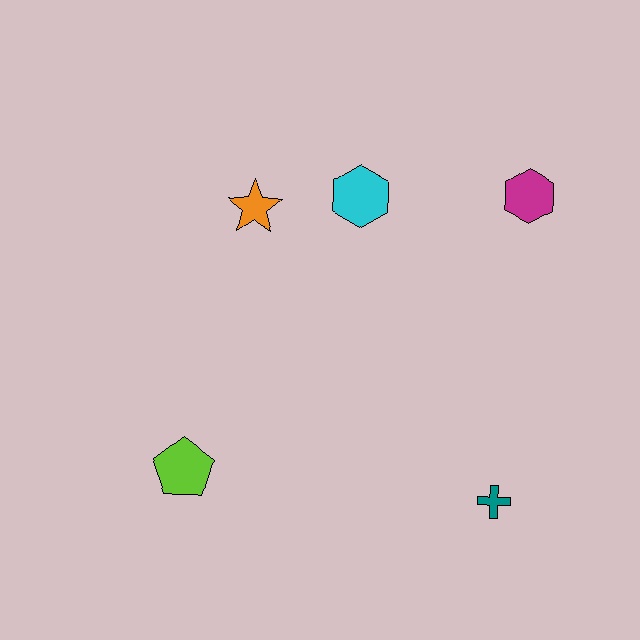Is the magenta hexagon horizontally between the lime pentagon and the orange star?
No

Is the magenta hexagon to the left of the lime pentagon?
No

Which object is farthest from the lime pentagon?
The magenta hexagon is farthest from the lime pentagon.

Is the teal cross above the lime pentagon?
No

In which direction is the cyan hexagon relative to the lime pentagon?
The cyan hexagon is above the lime pentagon.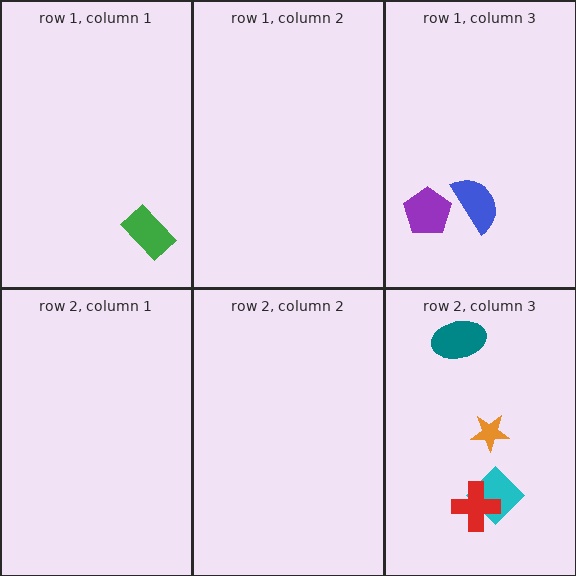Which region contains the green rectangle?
The row 1, column 1 region.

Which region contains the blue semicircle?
The row 1, column 3 region.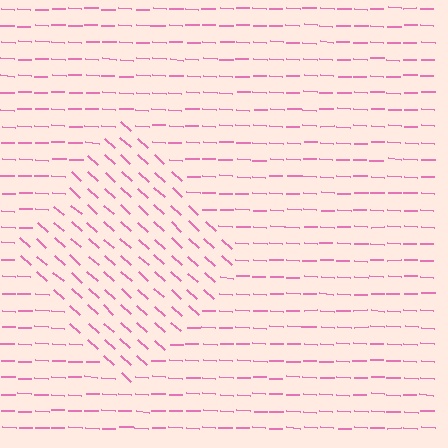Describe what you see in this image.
The image is filled with small pink line segments. A diamond region in the image has lines oriented differently from the surrounding lines, creating a visible texture boundary.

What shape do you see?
I see a diamond.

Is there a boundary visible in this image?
Yes, there is a texture boundary formed by a change in line orientation.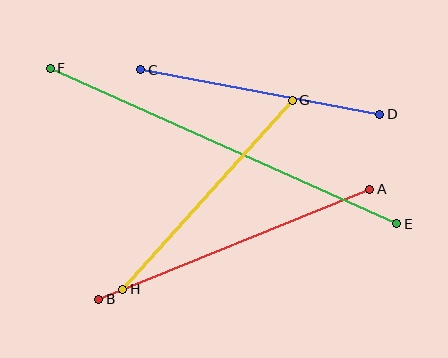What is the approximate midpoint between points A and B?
The midpoint is at approximately (234, 244) pixels.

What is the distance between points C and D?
The distance is approximately 243 pixels.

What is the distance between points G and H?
The distance is approximately 254 pixels.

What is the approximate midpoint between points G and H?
The midpoint is at approximately (208, 195) pixels.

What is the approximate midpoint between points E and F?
The midpoint is at approximately (223, 146) pixels.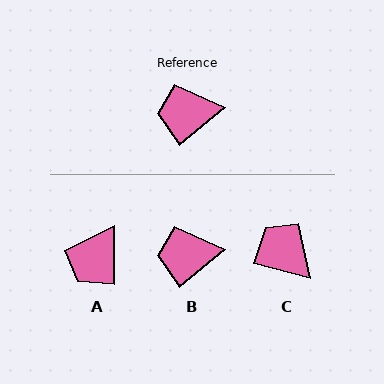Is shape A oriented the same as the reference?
No, it is off by about 52 degrees.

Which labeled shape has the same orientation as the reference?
B.